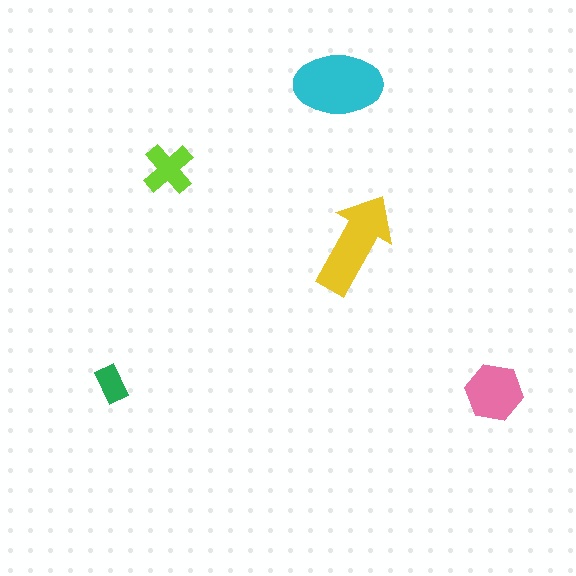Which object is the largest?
The cyan ellipse.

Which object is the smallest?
The green rectangle.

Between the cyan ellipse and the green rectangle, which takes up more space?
The cyan ellipse.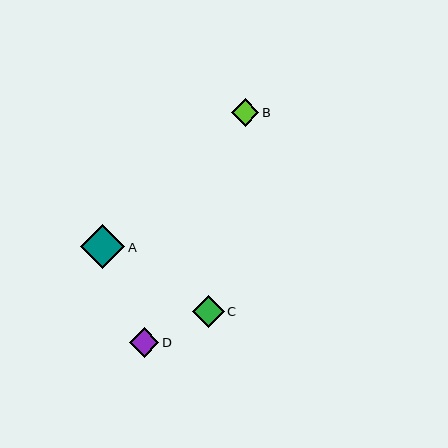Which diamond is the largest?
Diamond A is the largest with a size of approximately 44 pixels.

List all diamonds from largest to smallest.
From largest to smallest: A, C, D, B.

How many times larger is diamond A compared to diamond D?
Diamond A is approximately 1.5 times the size of diamond D.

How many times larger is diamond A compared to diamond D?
Diamond A is approximately 1.5 times the size of diamond D.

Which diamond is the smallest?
Diamond B is the smallest with a size of approximately 28 pixels.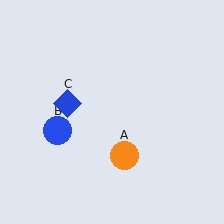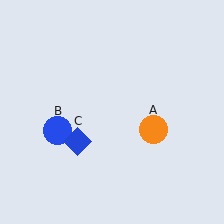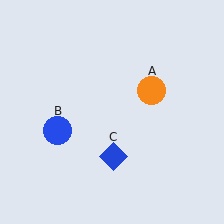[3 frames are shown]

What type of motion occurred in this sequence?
The orange circle (object A), blue diamond (object C) rotated counterclockwise around the center of the scene.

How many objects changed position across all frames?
2 objects changed position: orange circle (object A), blue diamond (object C).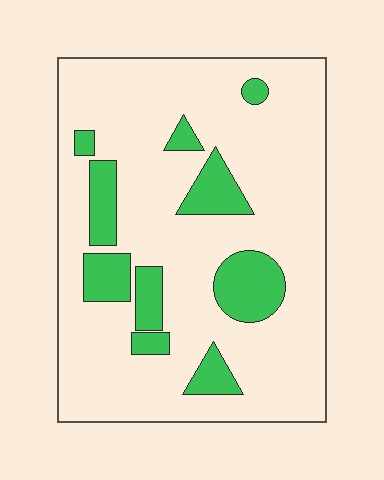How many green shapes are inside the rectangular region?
10.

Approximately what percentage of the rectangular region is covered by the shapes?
Approximately 20%.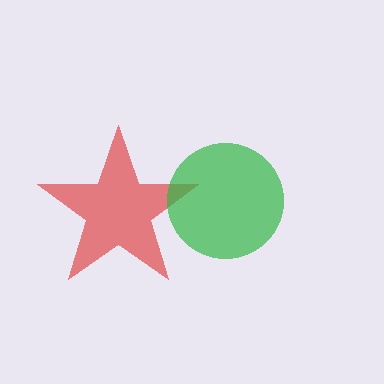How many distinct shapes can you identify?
There are 2 distinct shapes: a red star, a green circle.